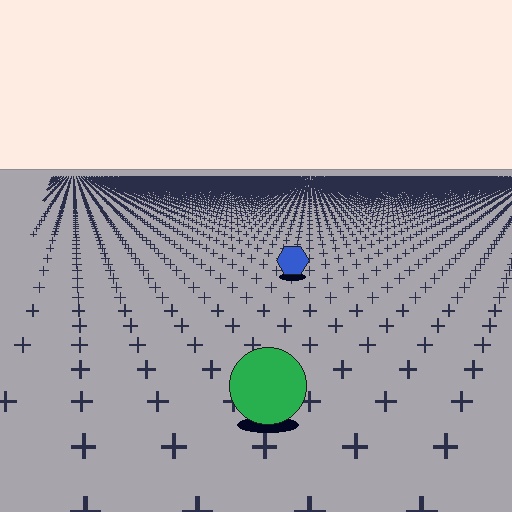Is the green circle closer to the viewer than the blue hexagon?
Yes. The green circle is closer — you can tell from the texture gradient: the ground texture is coarser near it.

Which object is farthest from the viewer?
The blue hexagon is farthest from the viewer. It appears smaller and the ground texture around it is denser.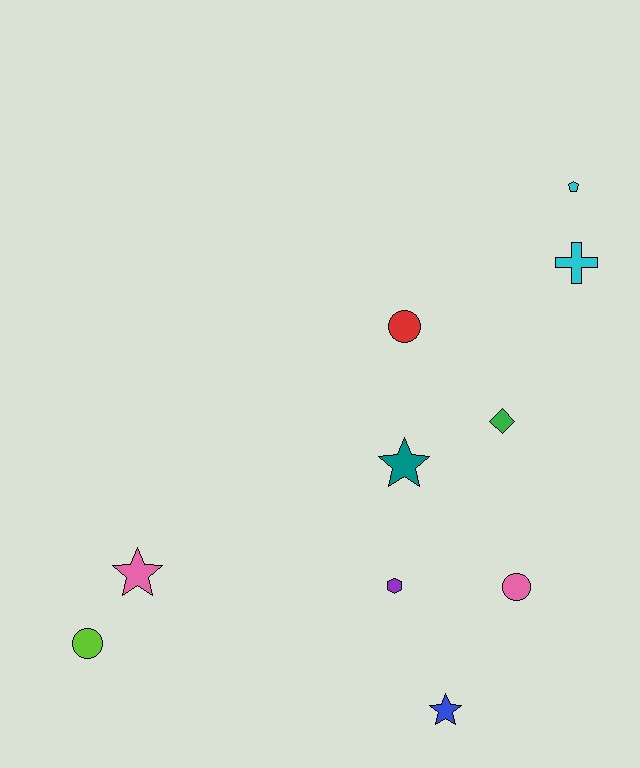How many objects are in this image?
There are 10 objects.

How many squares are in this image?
There are no squares.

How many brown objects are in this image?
There are no brown objects.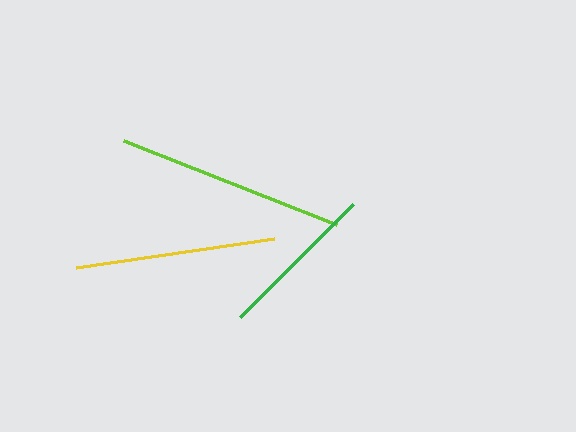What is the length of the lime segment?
The lime segment is approximately 229 pixels long.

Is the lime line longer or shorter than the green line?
The lime line is longer than the green line.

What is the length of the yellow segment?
The yellow segment is approximately 200 pixels long.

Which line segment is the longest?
The lime line is the longest at approximately 229 pixels.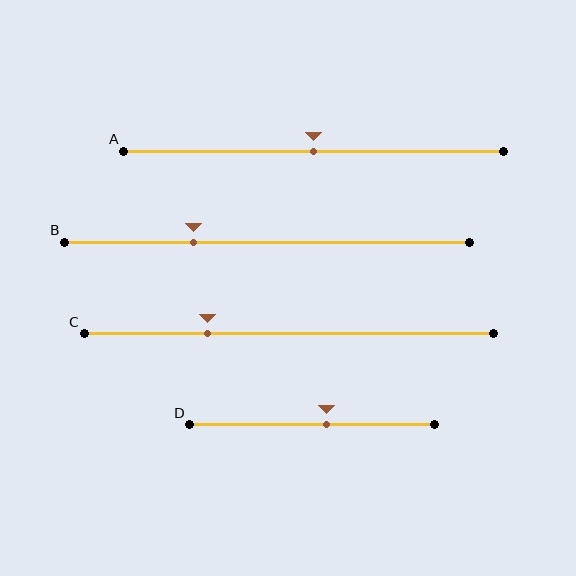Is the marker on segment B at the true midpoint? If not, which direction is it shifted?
No, the marker on segment B is shifted to the left by about 18% of the segment length.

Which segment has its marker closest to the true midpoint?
Segment A has its marker closest to the true midpoint.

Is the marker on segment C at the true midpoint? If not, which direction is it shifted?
No, the marker on segment C is shifted to the left by about 20% of the segment length.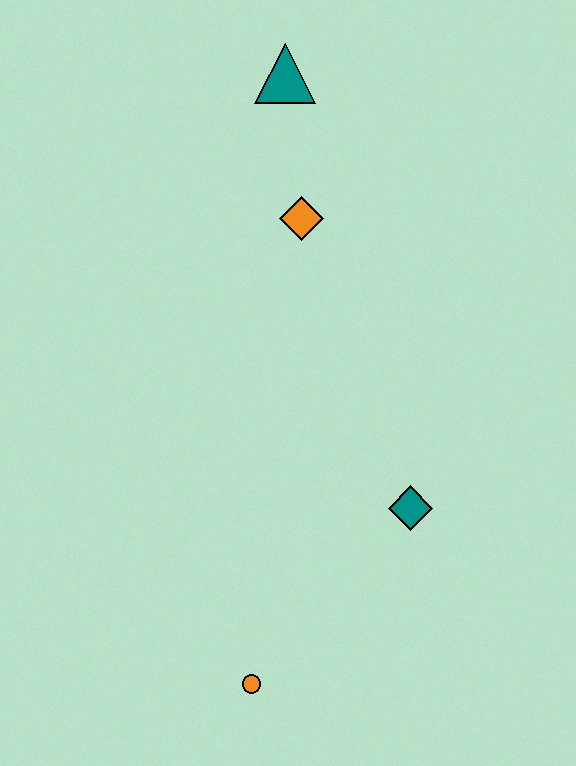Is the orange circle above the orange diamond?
No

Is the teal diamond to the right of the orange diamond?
Yes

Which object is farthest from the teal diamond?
The teal triangle is farthest from the teal diamond.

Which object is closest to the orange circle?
The teal diamond is closest to the orange circle.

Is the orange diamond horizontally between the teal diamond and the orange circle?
Yes